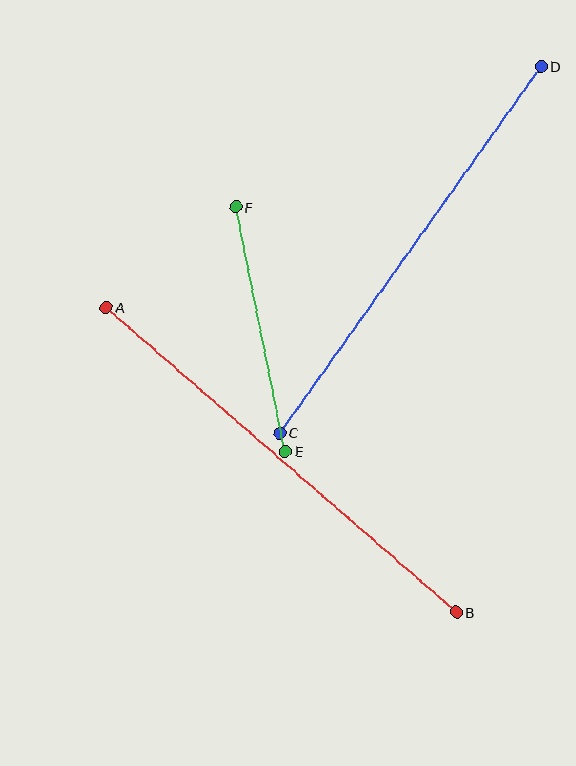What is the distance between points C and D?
The distance is approximately 450 pixels.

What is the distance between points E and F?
The distance is approximately 249 pixels.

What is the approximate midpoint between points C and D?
The midpoint is at approximately (410, 250) pixels.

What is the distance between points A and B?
The distance is approximately 464 pixels.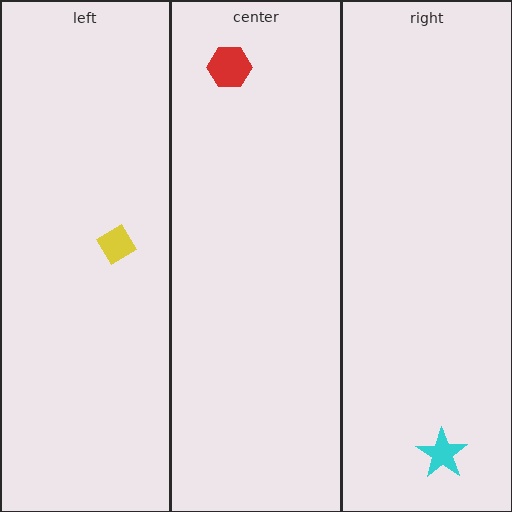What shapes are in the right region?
The cyan star.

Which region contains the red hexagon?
The center region.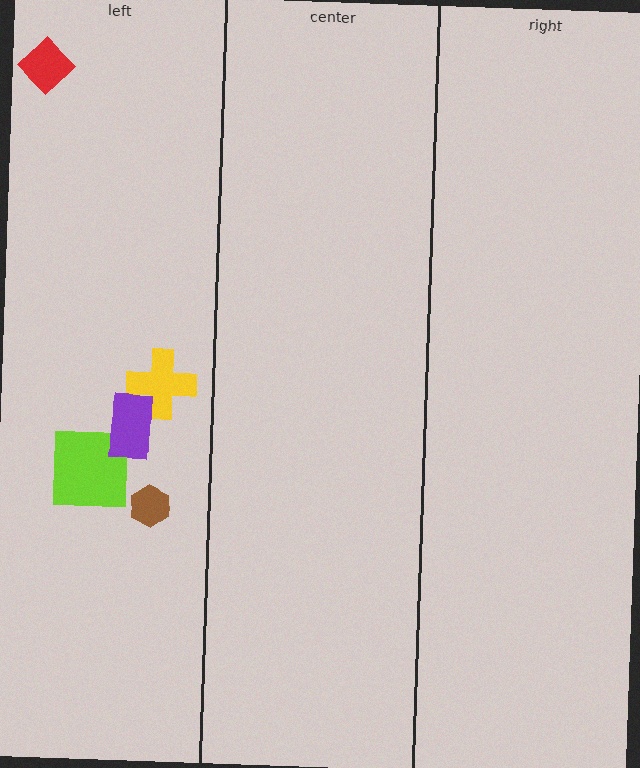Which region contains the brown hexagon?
The left region.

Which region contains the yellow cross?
The left region.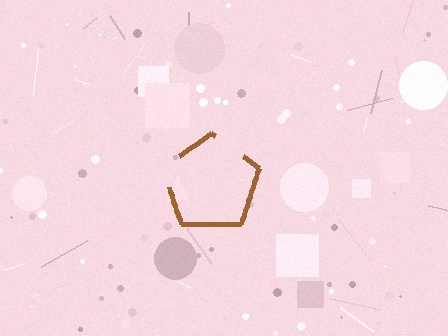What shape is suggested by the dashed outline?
The dashed outline suggests a pentagon.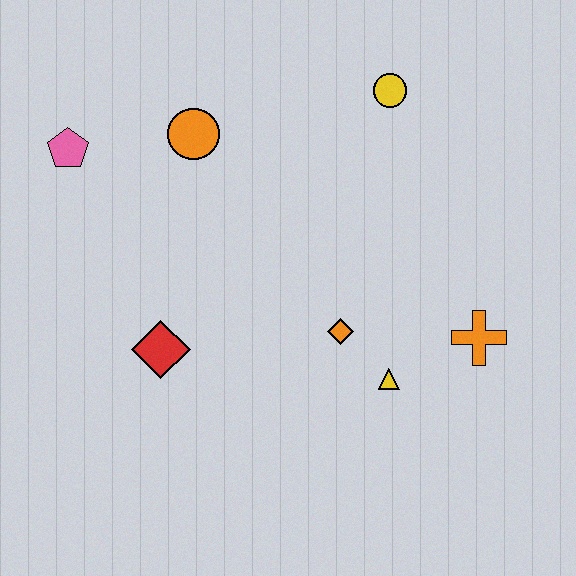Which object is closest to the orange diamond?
The yellow triangle is closest to the orange diamond.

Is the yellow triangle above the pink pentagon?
No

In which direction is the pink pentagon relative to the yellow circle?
The pink pentagon is to the left of the yellow circle.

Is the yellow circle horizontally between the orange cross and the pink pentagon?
Yes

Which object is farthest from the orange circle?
The orange cross is farthest from the orange circle.